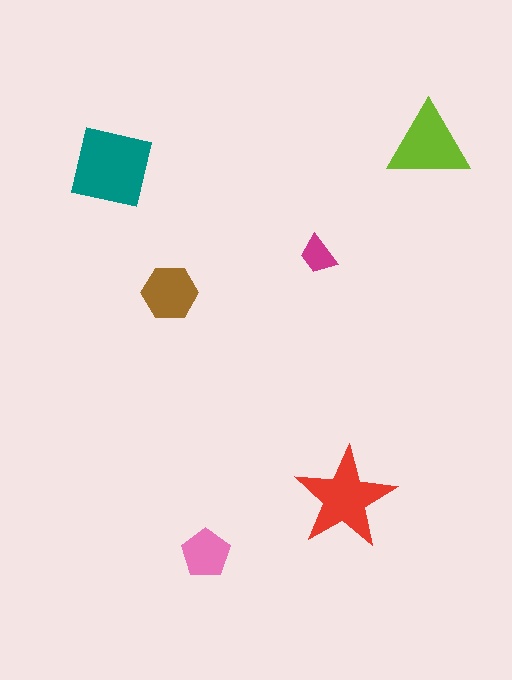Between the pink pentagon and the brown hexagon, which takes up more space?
The brown hexagon.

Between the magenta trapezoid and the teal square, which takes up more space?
The teal square.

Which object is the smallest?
The magenta trapezoid.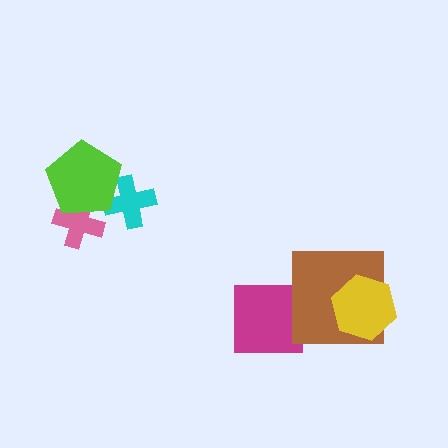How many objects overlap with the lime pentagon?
2 objects overlap with the lime pentagon.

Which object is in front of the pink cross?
The lime pentagon is in front of the pink cross.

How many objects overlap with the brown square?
1 object overlaps with the brown square.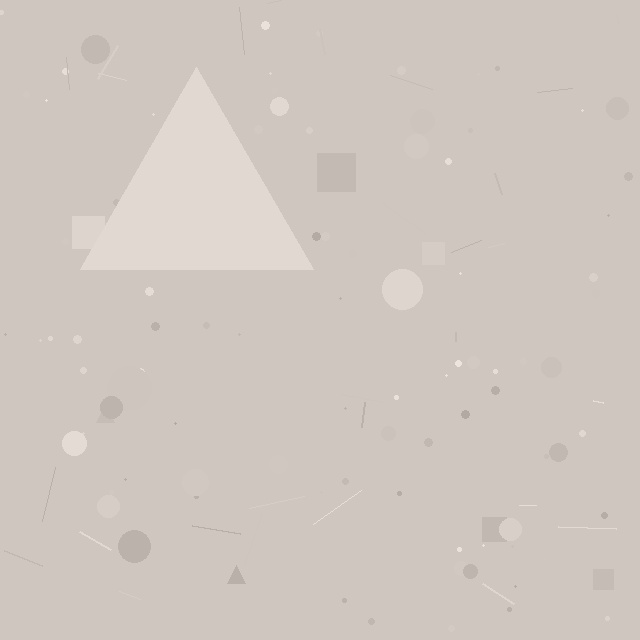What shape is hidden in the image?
A triangle is hidden in the image.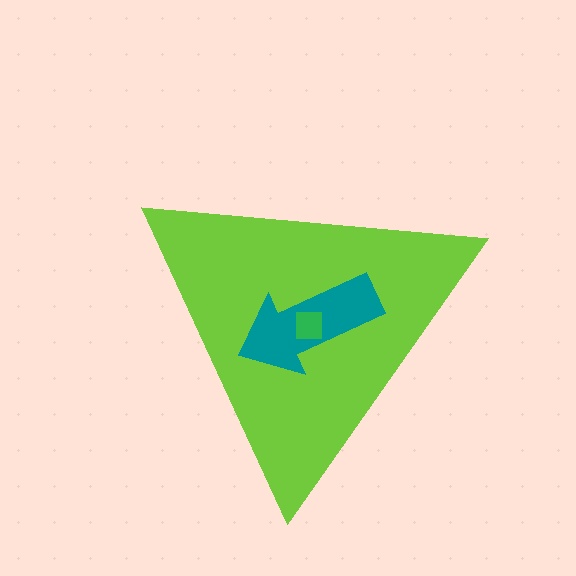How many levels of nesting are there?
3.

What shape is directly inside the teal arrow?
The green square.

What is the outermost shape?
The lime triangle.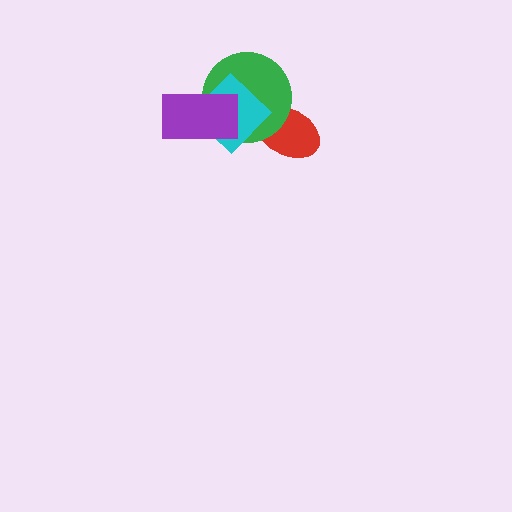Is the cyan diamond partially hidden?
Yes, it is partially covered by another shape.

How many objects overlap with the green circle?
3 objects overlap with the green circle.